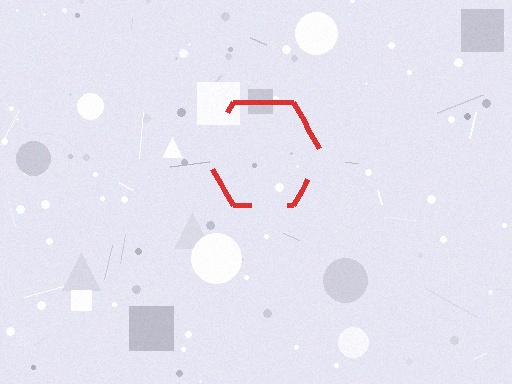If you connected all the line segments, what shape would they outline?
They would outline a hexagon.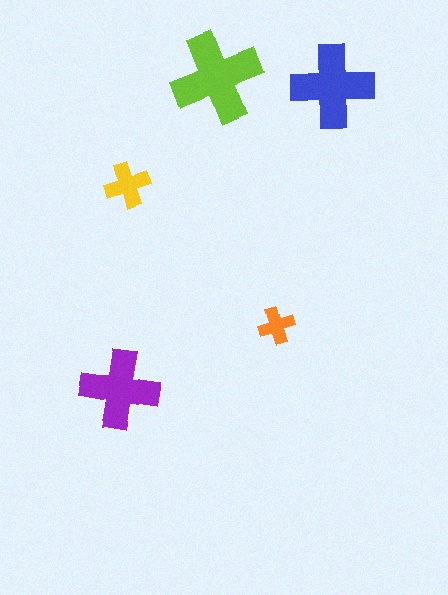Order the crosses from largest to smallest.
the lime one, the blue one, the purple one, the yellow one, the orange one.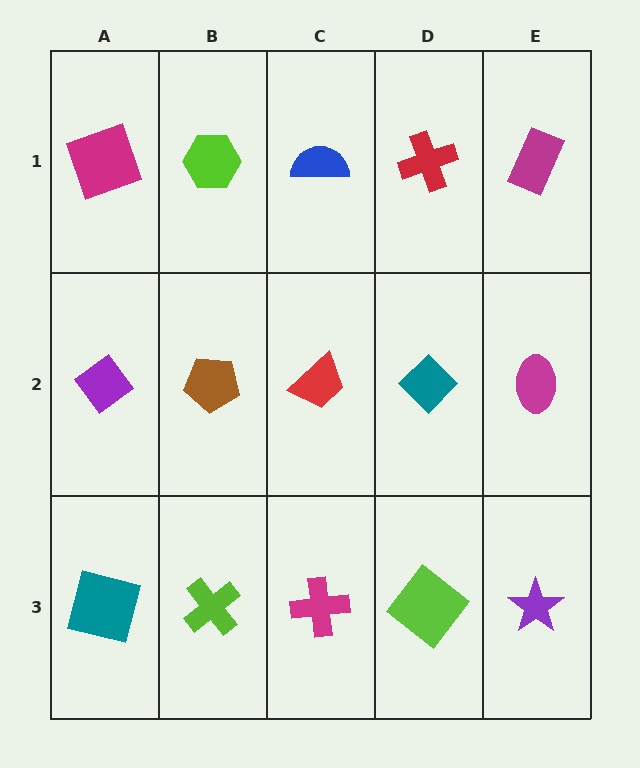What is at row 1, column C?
A blue semicircle.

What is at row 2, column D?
A teal diamond.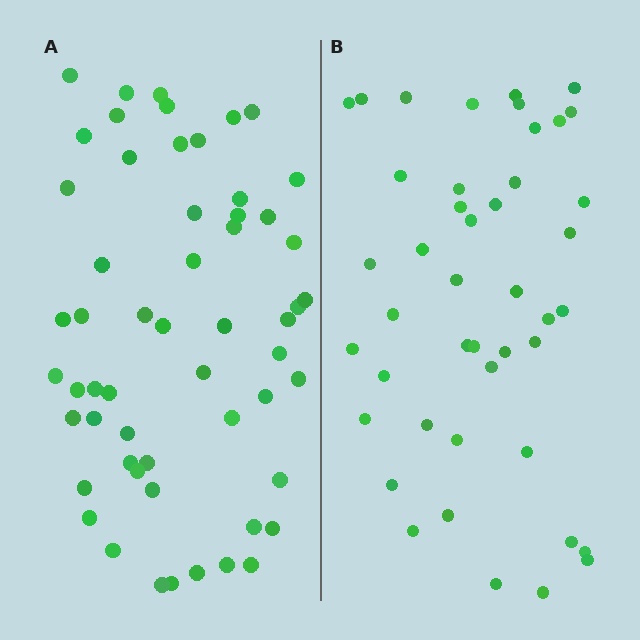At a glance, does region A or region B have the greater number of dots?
Region A (the left region) has more dots.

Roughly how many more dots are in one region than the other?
Region A has roughly 12 or so more dots than region B.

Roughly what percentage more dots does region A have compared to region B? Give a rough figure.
About 25% more.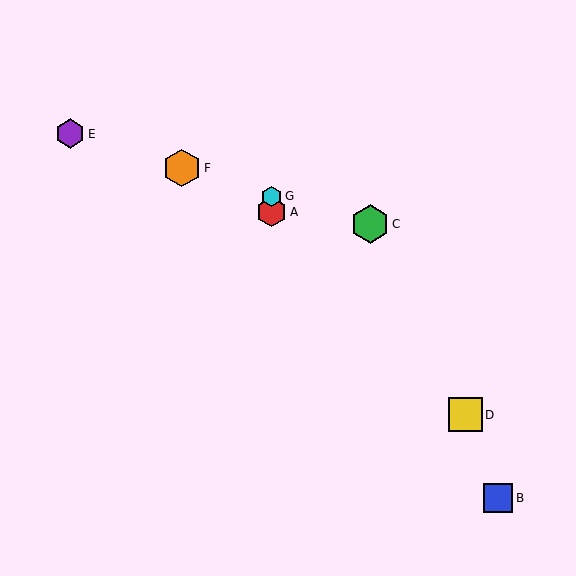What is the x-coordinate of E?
Object E is at x≈70.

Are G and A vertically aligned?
Yes, both are at x≈272.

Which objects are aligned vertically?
Objects A, G are aligned vertically.